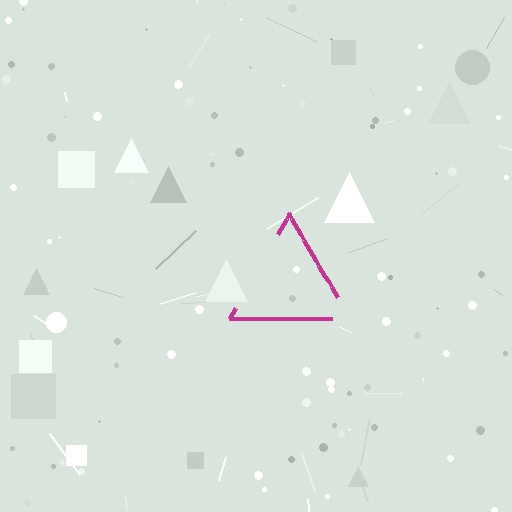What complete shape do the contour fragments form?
The contour fragments form a triangle.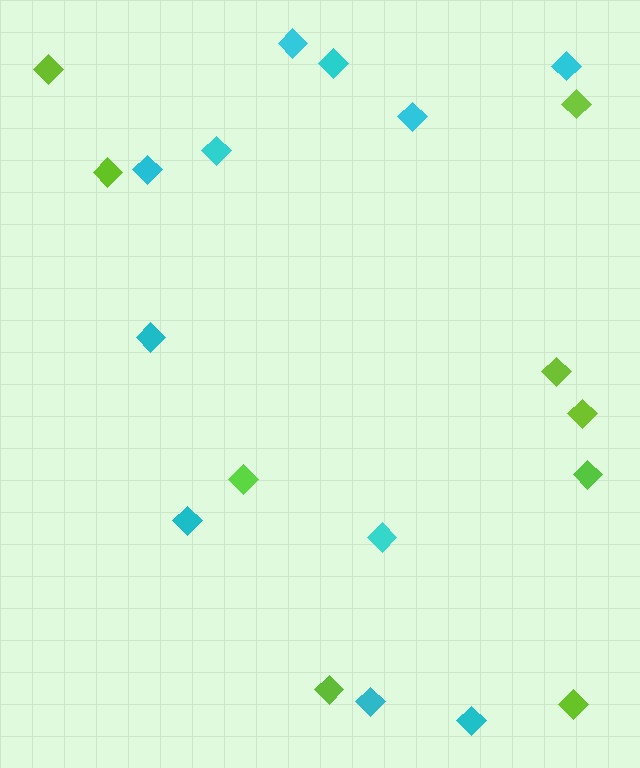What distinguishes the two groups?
There are 2 groups: one group of cyan diamonds (11) and one group of lime diamonds (9).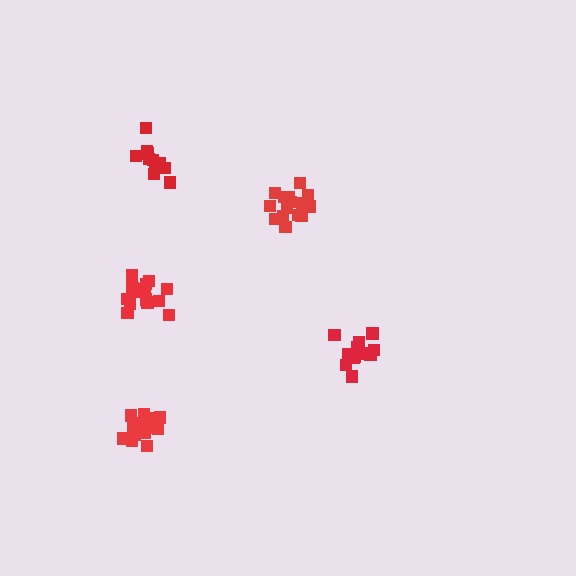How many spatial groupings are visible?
There are 5 spatial groupings.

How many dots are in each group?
Group 1: 16 dots, Group 2: 17 dots, Group 3: 11 dots, Group 4: 13 dots, Group 5: 15 dots (72 total).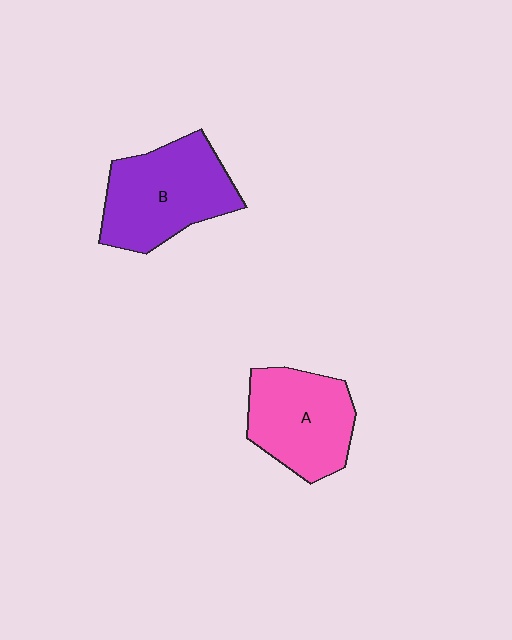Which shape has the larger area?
Shape B (purple).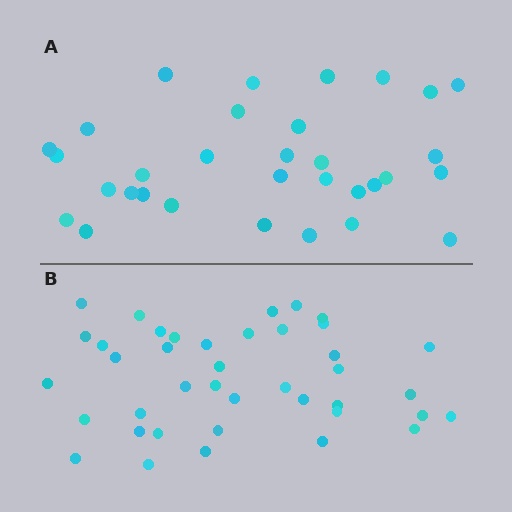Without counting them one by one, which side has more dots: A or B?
Region B (the bottom region) has more dots.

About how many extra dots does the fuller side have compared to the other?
Region B has roughly 8 or so more dots than region A.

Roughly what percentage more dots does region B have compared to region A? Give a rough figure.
About 25% more.